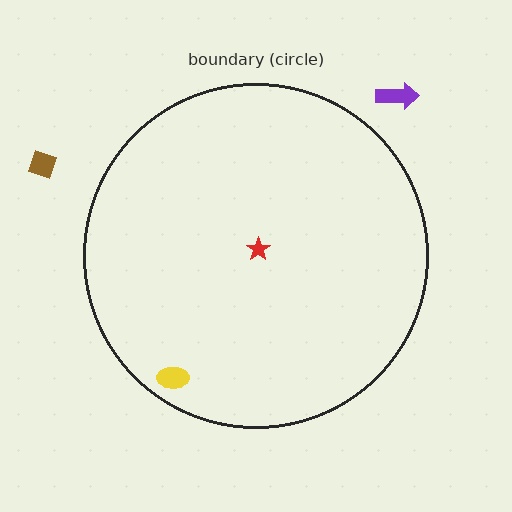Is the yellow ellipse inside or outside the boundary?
Inside.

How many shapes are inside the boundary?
2 inside, 2 outside.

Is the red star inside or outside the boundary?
Inside.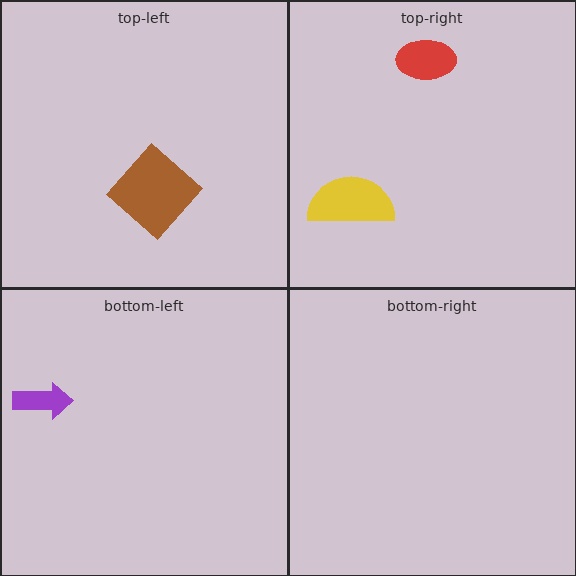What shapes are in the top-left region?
The brown diamond.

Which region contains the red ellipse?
The top-right region.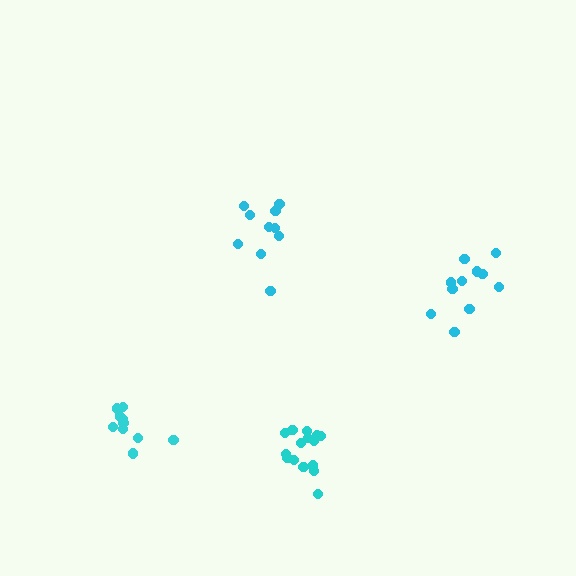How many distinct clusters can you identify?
There are 4 distinct clusters.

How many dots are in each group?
Group 1: 10 dots, Group 2: 11 dots, Group 3: 15 dots, Group 4: 10 dots (46 total).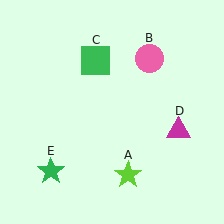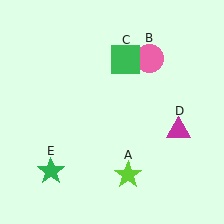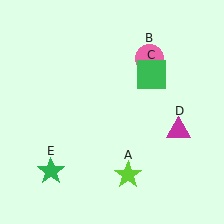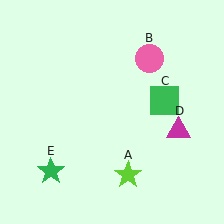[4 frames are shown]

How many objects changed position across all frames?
1 object changed position: green square (object C).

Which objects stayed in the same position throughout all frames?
Lime star (object A) and pink circle (object B) and magenta triangle (object D) and green star (object E) remained stationary.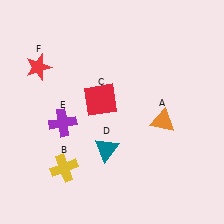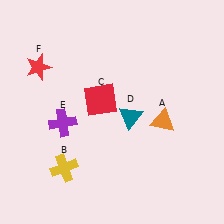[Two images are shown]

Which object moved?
The teal triangle (D) moved up.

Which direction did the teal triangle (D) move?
The teal triangle (D) moved up.